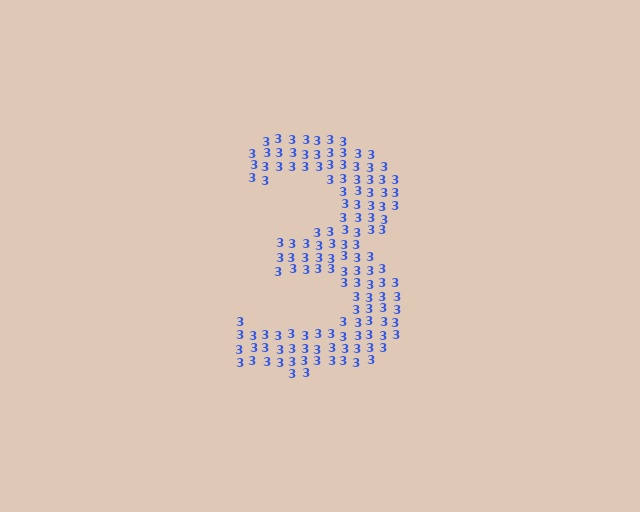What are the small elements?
The small elements are digit 3's.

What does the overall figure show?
The overall figure shows the digit 3.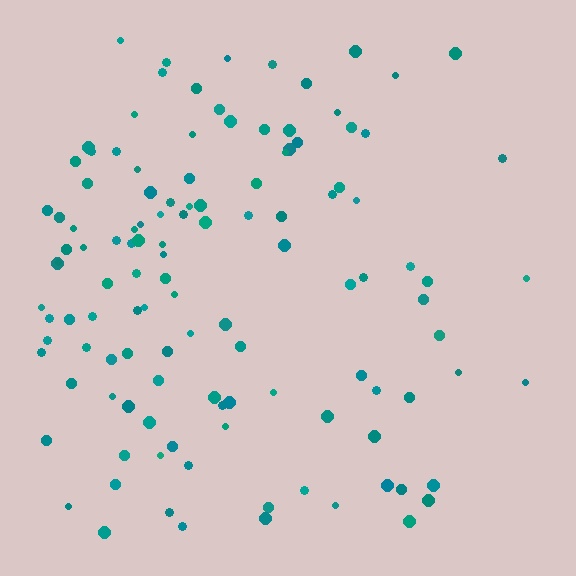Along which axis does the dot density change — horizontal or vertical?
Horizontal.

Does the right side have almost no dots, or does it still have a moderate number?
Still a moderate number, just noticeably fewer than the left.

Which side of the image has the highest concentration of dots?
The left.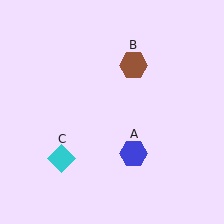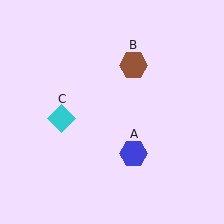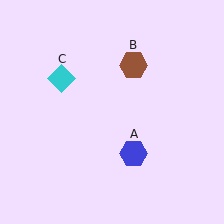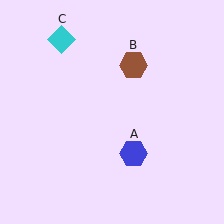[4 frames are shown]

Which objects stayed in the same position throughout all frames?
Blue hexagon (object A) and brown hexagon (object B) remained stationary.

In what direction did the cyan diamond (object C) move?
The cyan diamond (object C) moved up.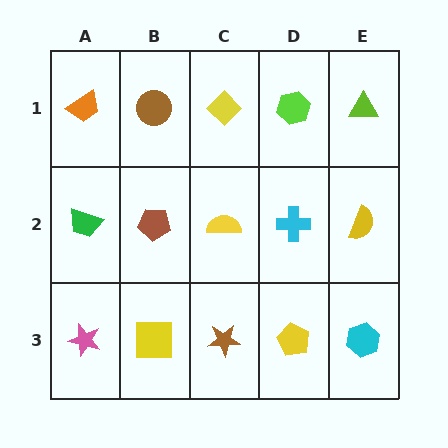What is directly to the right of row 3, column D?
A cyan hexagon.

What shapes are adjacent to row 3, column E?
A yellow semicircle (row 2, column E), a yellow pentagon (row 3, column D).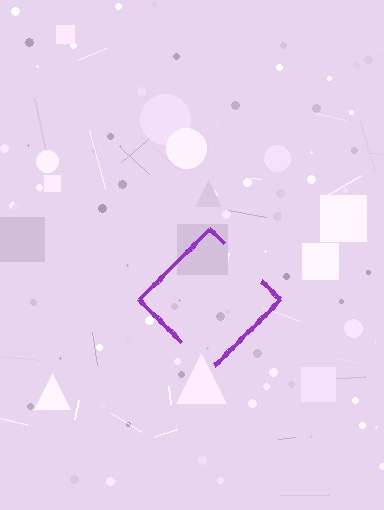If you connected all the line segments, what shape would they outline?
They would outline a diamond.